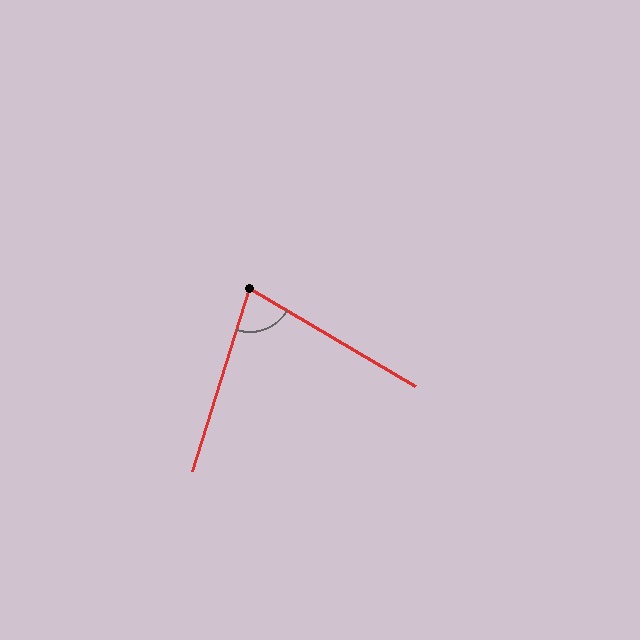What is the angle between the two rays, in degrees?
Approximately 77 degrees.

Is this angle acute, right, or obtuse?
It is acute.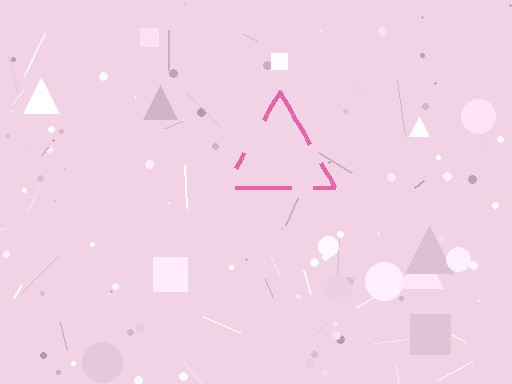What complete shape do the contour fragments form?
The contour fragments form a triangle.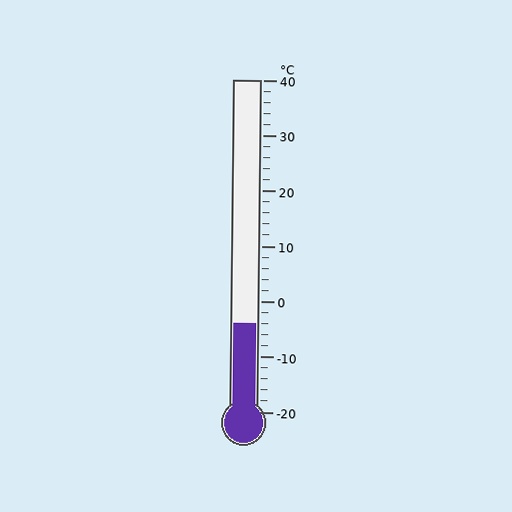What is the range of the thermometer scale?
The thermometer scale ranges from -20°C to 40°C.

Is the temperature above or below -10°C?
The temperature is above -10°C.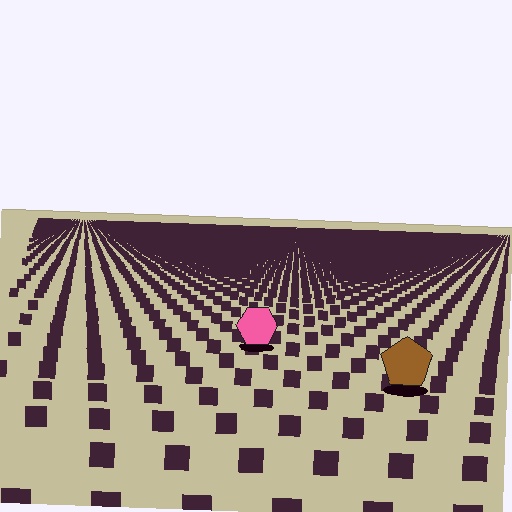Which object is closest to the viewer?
The brown pentagon is closest. The texture marks near it are larger and more spread out.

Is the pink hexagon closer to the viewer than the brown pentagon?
No. The brown pentagon is closer — you can tell from the texture gradient: the ground texture is coarser near it.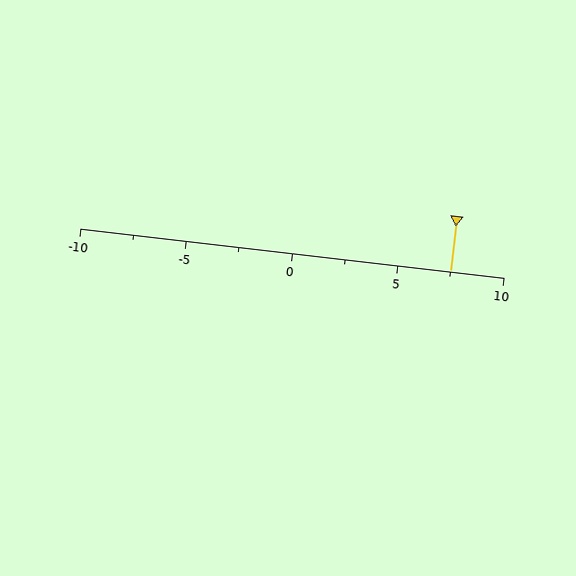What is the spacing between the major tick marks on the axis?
The major ticks are spaced 5 apart.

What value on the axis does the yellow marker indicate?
The marker indicates approximately 7.5.